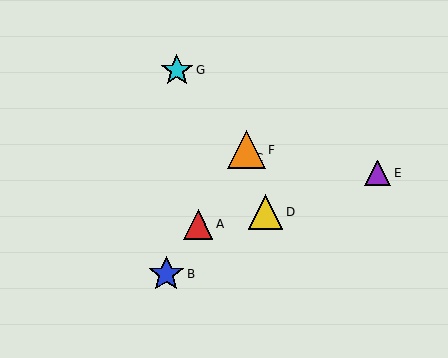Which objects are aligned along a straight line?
Objects A, B, C, F are aligned along a straight line.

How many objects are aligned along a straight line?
4 objects (A, B, C, F) are aligned along a straight line.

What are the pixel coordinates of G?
Object G is at (177, 70).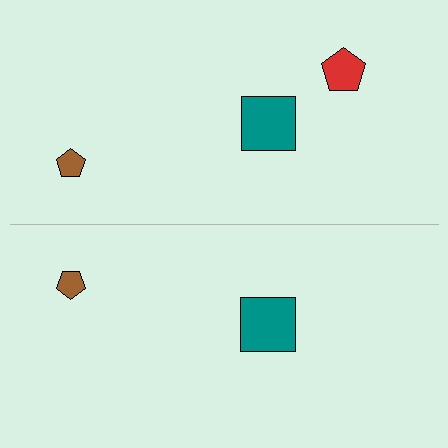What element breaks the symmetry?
A red pentagon is missing from the bottom side.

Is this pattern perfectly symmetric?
No, the pattern is not perfectly symmetric. A red pentagon is missing from the bottom side.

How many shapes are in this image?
There are 5 shapes in this image.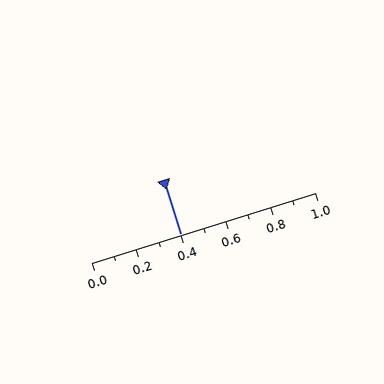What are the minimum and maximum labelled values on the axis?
The axis runs from 0.0 to 1.0.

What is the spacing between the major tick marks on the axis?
The major ticks are spaced 0.2 apart.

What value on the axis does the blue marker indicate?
The marker indicates approximately 0.4.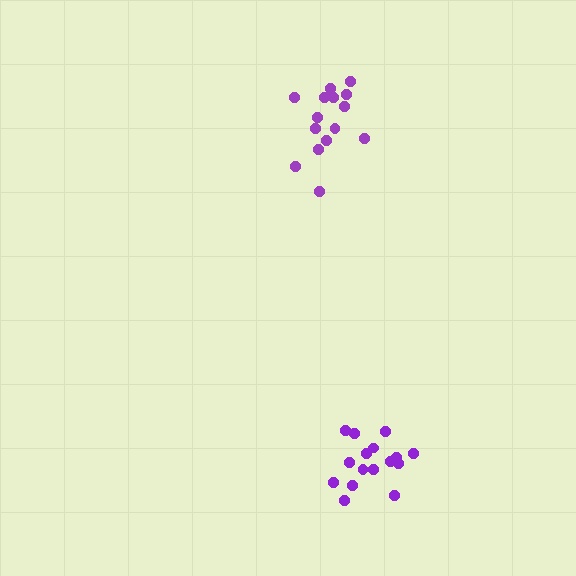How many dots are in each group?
Group 1: 17 dots, Group 2: 15 dots (32 total).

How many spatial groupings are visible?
There are 2 spatial groupings.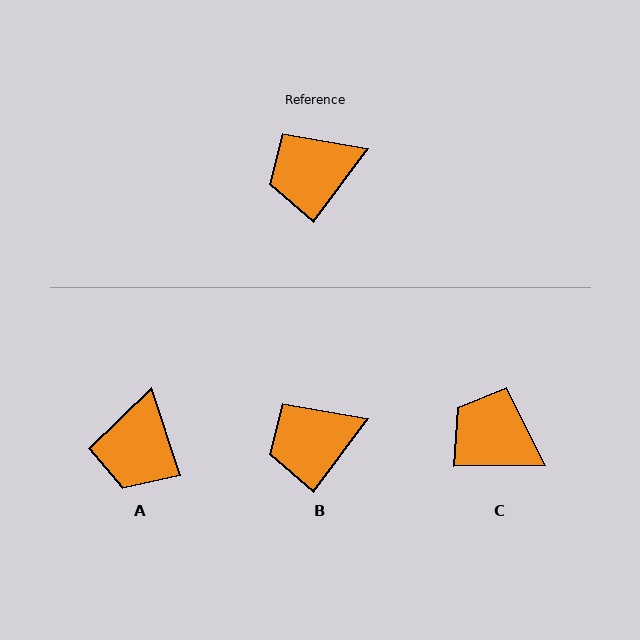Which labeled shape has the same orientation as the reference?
B.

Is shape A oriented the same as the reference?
No, it is off by about 54 degrees.